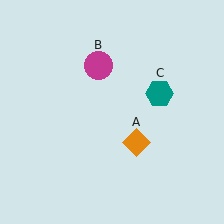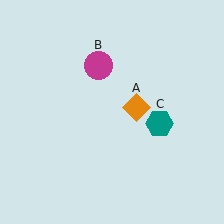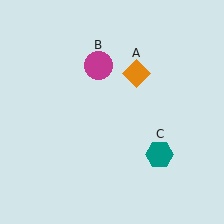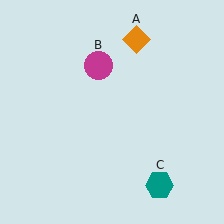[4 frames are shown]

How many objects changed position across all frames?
2 objects changed position: orange diamond (object A), teal hexagon (object C).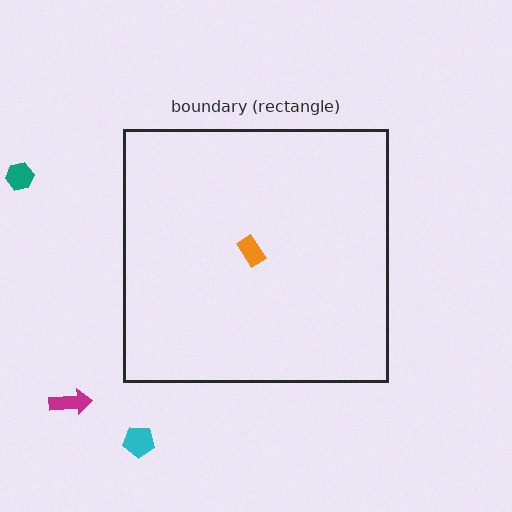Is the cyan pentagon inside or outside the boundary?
Outside.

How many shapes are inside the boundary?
1 inside, 3 outside.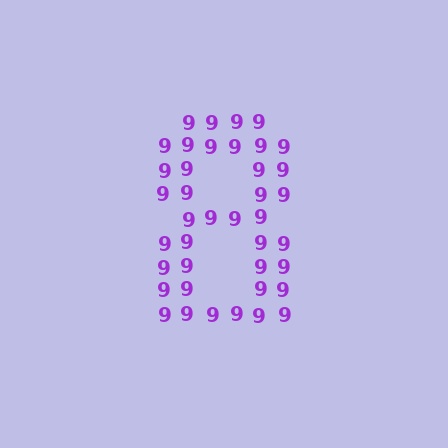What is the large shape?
The large shape is the digit 8.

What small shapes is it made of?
It is made of small digit 9's.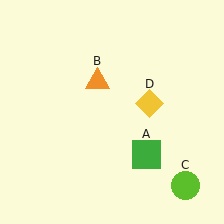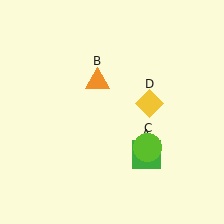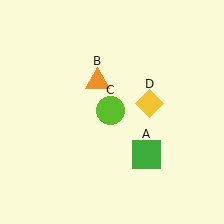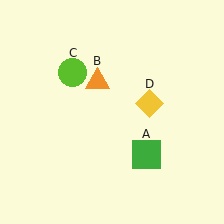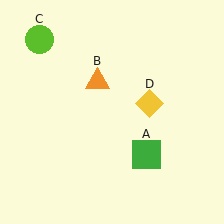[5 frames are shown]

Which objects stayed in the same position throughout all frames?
Green square (object A) and orange triangle (object B) and yellow diamond (object D) remained stationary.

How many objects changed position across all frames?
1 object changed position: lime circle (object C).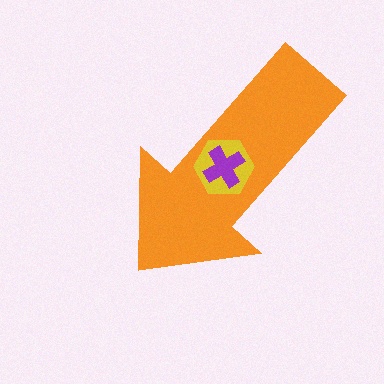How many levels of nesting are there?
3.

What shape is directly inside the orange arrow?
The yellow hexagon.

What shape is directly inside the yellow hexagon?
The purple cross.